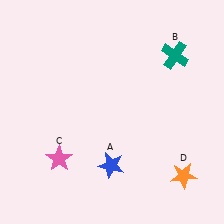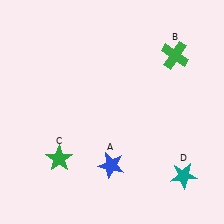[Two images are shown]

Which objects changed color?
B changed from teal to green. C changed from pink to green. D changed from orange to teal.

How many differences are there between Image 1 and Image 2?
There are 3 differences between the two images.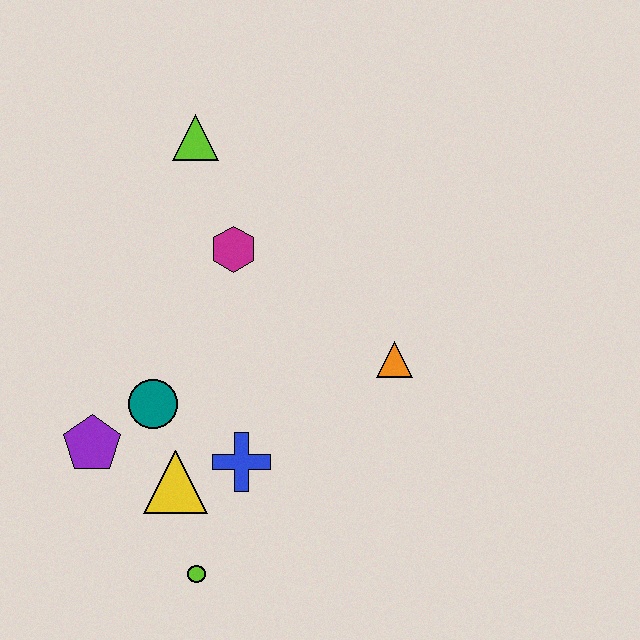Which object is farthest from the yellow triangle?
The lime triangle is farthest from the yellow triangle.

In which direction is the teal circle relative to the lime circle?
The teal circle is above the lime circle.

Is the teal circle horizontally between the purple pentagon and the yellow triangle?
Yes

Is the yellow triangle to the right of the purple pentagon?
Yes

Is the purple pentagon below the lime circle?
No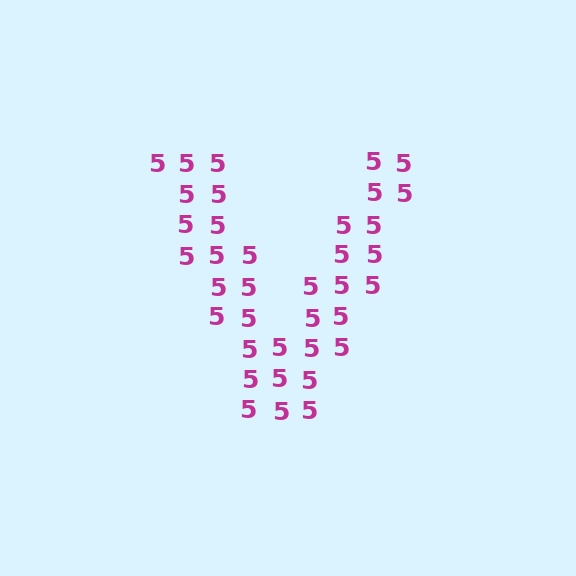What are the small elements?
The small elements are digit 5's.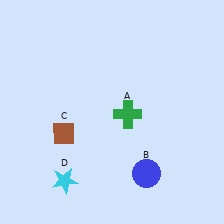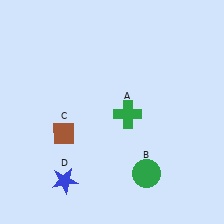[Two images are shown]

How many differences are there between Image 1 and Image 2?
There are 2 differences between the two images.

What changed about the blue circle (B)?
In Image 1, B is blue. In Image 2, it changed to green.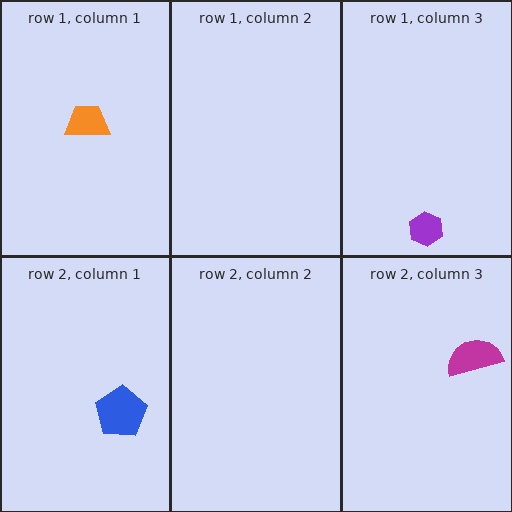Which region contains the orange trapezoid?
The row 1, column 1 region.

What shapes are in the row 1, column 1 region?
The orange trapezoid.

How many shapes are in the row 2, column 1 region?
1.